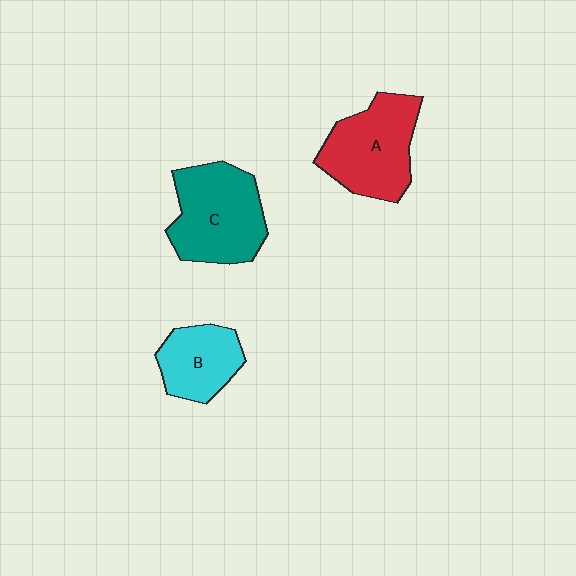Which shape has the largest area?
Shape C (teal).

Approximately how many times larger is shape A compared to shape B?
Approximately 1.5 times.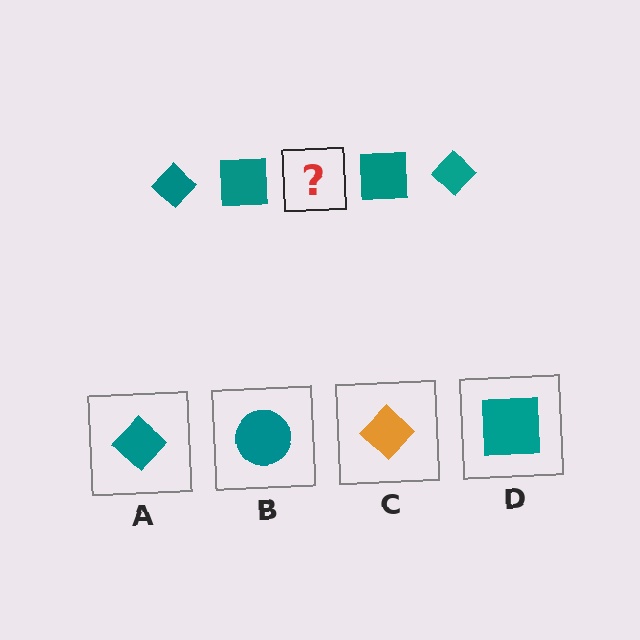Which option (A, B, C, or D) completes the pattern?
A.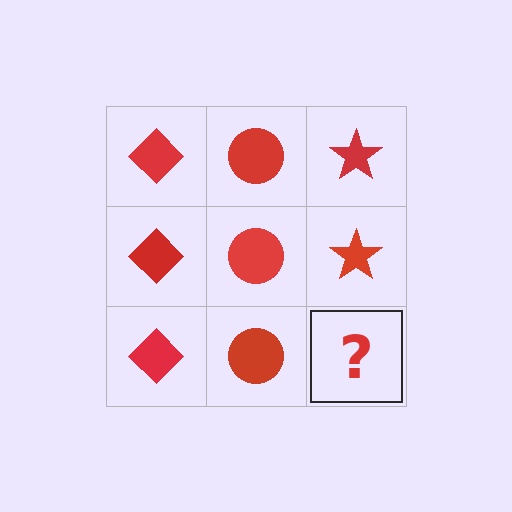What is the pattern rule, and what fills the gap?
The rule is that each column has a consistent shape. The gap should be filled with a red star.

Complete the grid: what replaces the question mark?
The question mark should be replaced with a red star.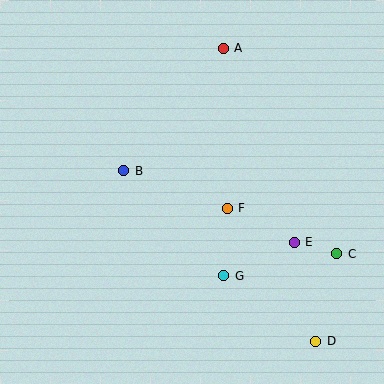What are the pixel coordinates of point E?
Point E is at (294, 242).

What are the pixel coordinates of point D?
Point D is at (316, 341).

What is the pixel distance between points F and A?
The distance between F and A is 160 pixels.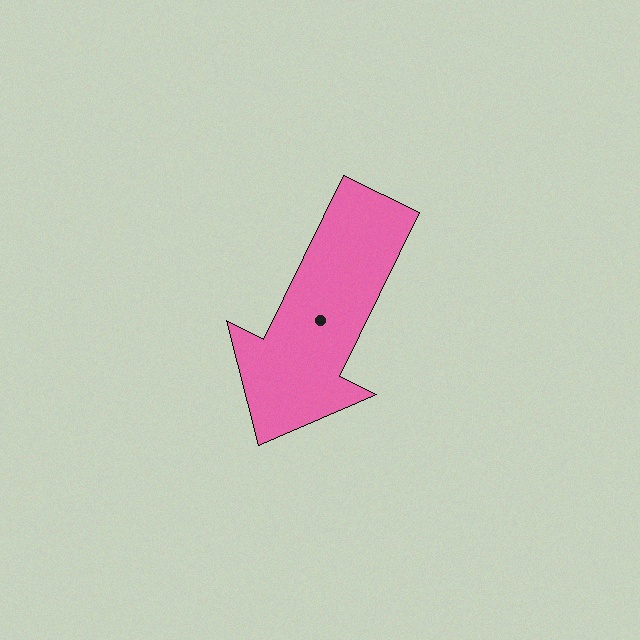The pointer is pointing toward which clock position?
Roughly 7 o'clock.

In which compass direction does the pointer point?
Southwest.